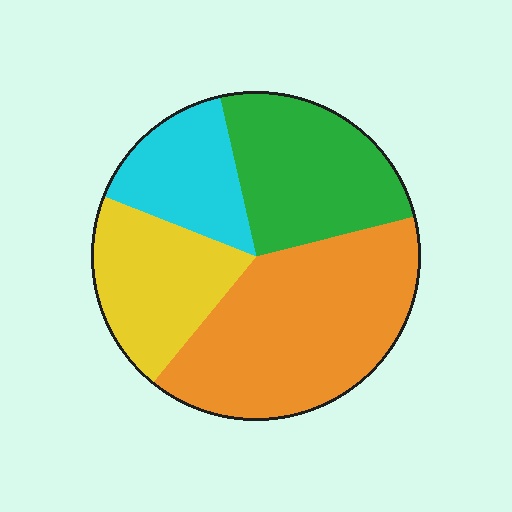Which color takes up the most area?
Orange, at roughly 40%.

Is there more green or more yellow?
Green.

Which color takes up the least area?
Cyan, at roughly 15%.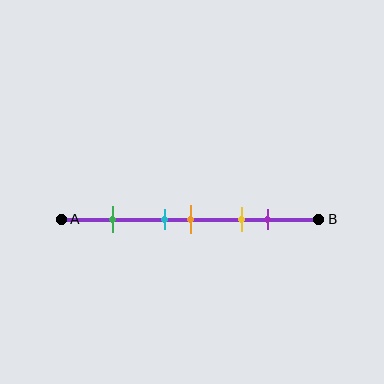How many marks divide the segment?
There are 5 marks dividing the segment.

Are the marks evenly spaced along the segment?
No, the marks are not evenly spaced.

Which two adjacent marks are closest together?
The cyan and orange marks are the closest adjacent pair.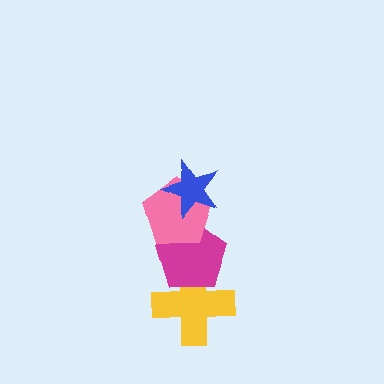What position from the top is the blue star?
The blue star is 1st from the top.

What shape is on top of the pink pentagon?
The blue star is on top of the pink pentagon.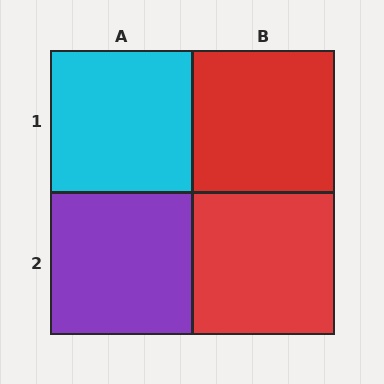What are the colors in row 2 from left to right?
Purple, red.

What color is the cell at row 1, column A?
Cyan.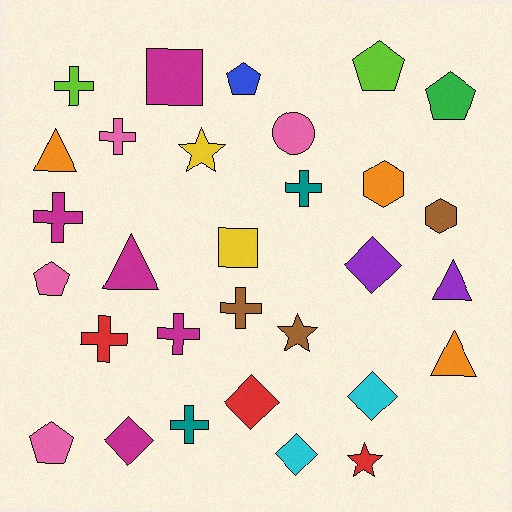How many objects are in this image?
There are 30 objects.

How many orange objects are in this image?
There are 3 orange objects.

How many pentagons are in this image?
There are 5 pentagons.